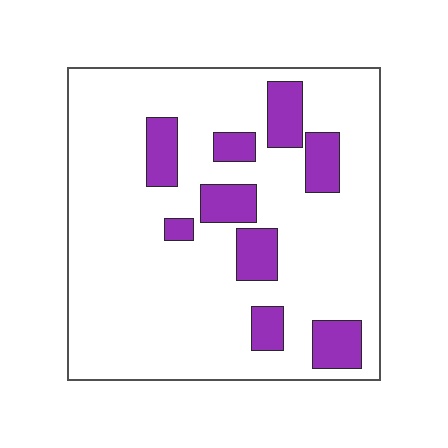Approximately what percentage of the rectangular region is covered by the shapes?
Approximately 15%.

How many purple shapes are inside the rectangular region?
9.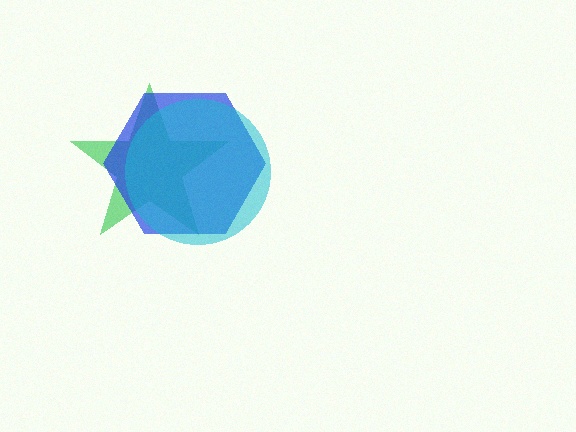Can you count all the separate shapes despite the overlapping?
Yes, there are 3 separate shapes.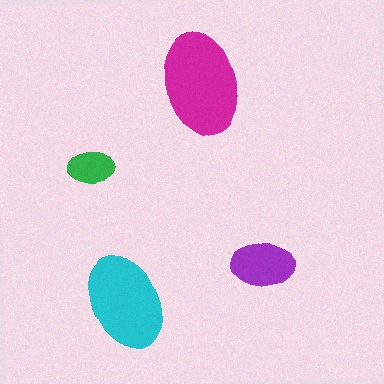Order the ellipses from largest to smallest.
the magenta one, the cyan one, the purple one, the green one.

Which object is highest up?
The magenta ellipse is topmost.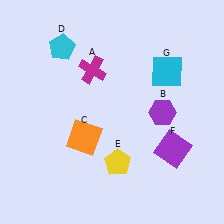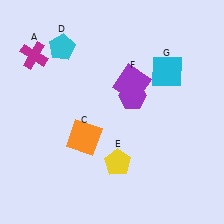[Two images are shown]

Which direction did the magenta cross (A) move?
The magenta cross (A) moved left.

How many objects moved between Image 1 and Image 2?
3 objects moved between the two images.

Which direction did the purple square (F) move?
The purple square (F) moved up.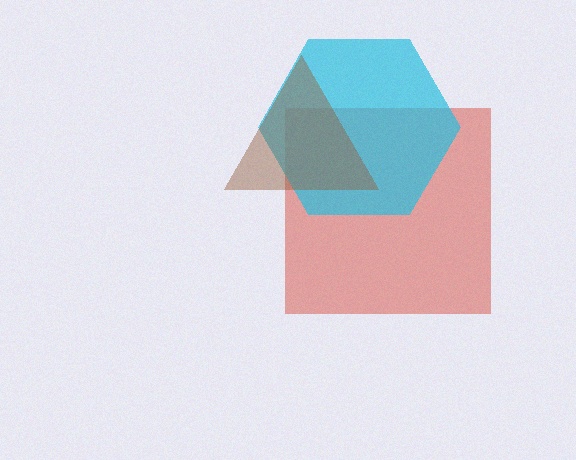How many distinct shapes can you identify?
There are 3 distinct shapes: a red square, a cyan hexagon, a brown triangle.